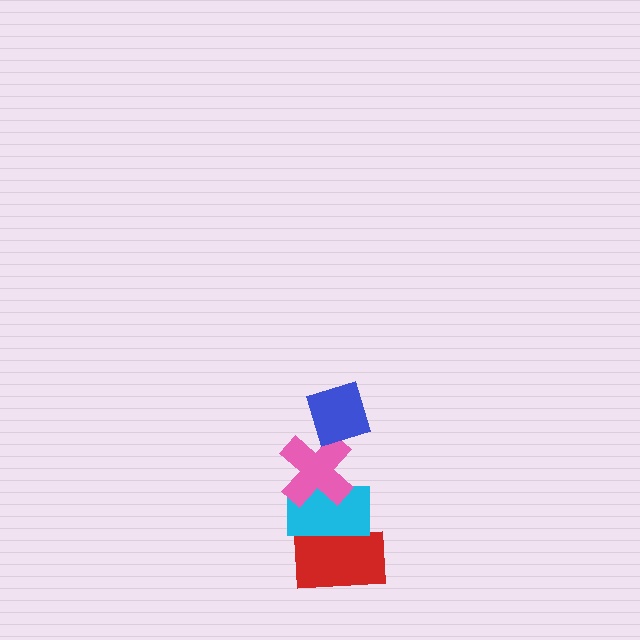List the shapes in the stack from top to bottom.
From top to bottom: the blue diamond, the pink cross, the cyan rectangle, the red rectangle.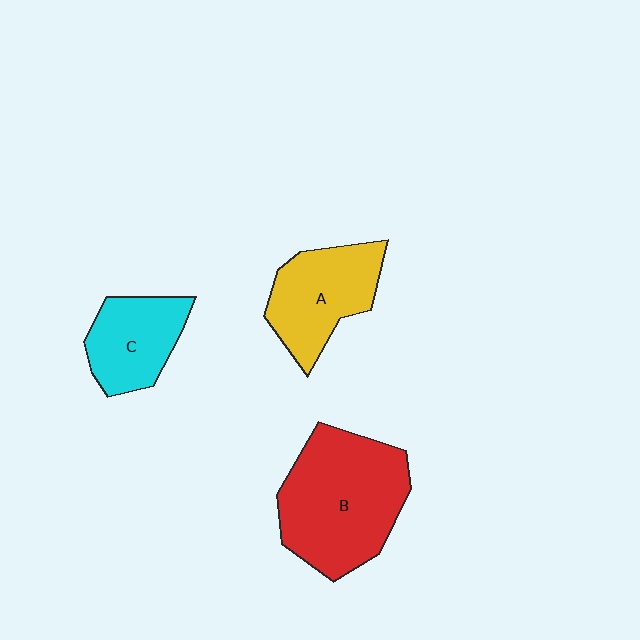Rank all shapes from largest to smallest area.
From largest to smallest: B (red), A (yellow), C (cyan).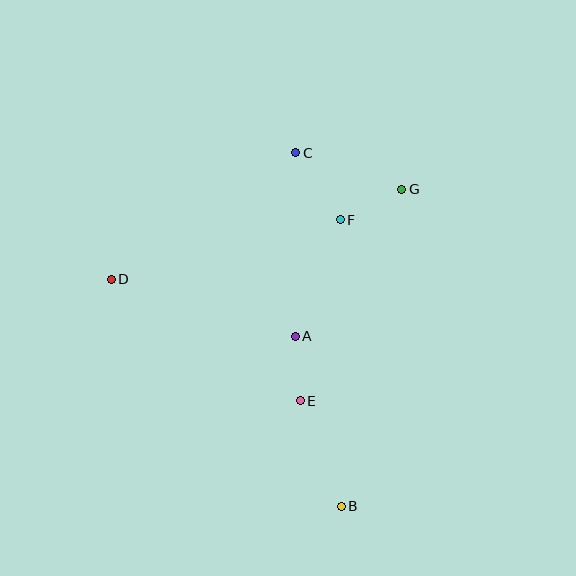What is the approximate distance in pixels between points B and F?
The distance between B and F is approximately 287 pixels.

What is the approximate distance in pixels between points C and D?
The distance between C and D is approximately 224 pixels.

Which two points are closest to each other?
Points A and E are closest to each other.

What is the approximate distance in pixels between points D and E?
The distance between D and E is approximately 225 pixels.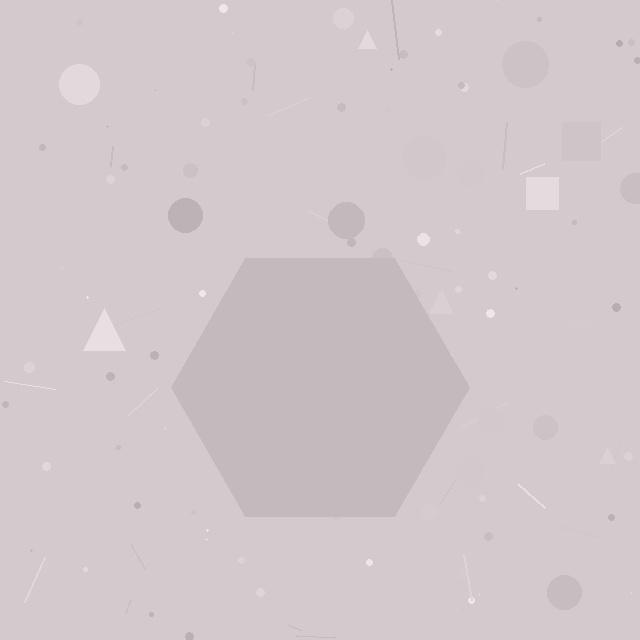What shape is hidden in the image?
A hexagon is hidden in the image.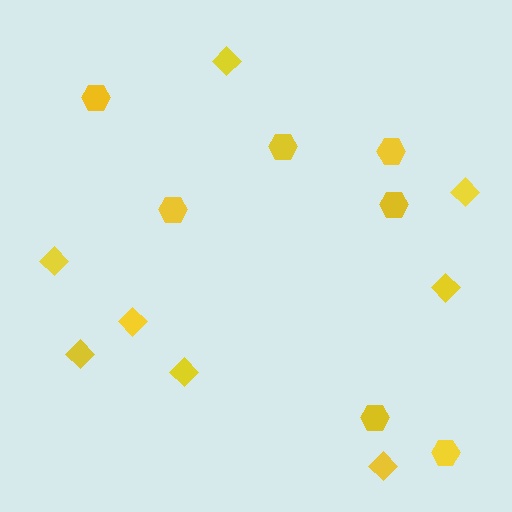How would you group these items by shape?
There are 2 groups: one group of diamonds (8) and one group of hexagons (7).